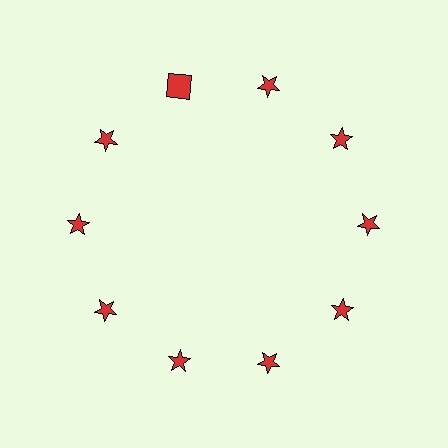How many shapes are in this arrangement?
There are 10 shapes arranged in a ring pattern.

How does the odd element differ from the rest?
It has a different shape: square instead of star.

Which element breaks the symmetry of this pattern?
The red square at roughly the 11 o'clock position breaks the symmetry. All other shapes are red stars.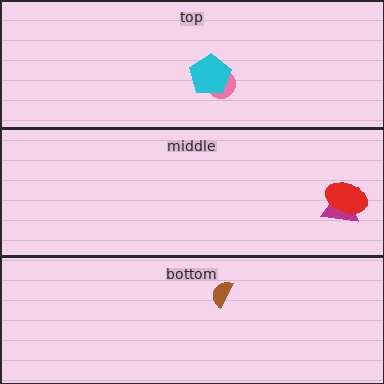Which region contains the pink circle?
The top region.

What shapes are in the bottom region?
The brown semicircle.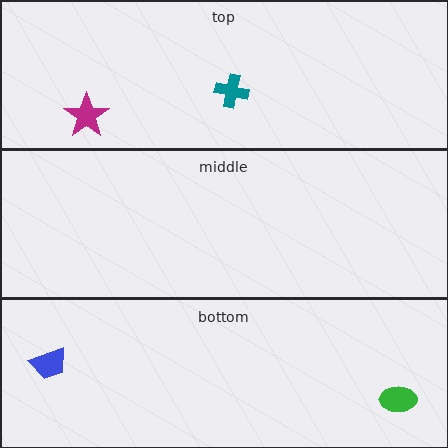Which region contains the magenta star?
The top region.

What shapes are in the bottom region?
The green ellipse, the blue trapezoid.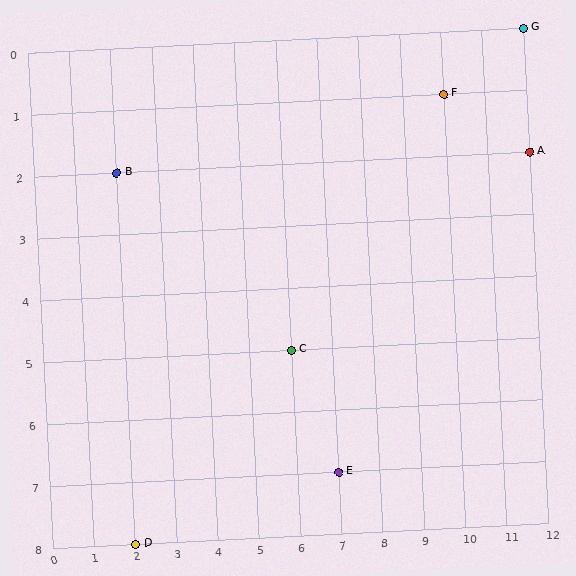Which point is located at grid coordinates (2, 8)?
Point D is at (2, 8).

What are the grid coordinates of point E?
Point E is at grid coordinates (7, 7).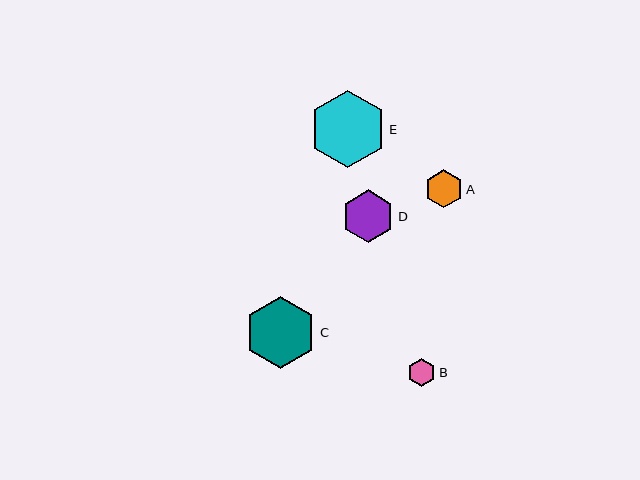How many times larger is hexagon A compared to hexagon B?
Hexagon A is approximately 1.4 times the size of hexagon B.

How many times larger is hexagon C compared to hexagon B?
Hexagon C is approximately 2.6 times the size of hexagon B.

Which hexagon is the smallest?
Hexagon B is the smallest with a size of approximately 28 pixels.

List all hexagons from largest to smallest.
From largest to smallest: E, C, D, A, B.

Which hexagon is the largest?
Hexagon E is the largest with a size of approximately 77 pixels.